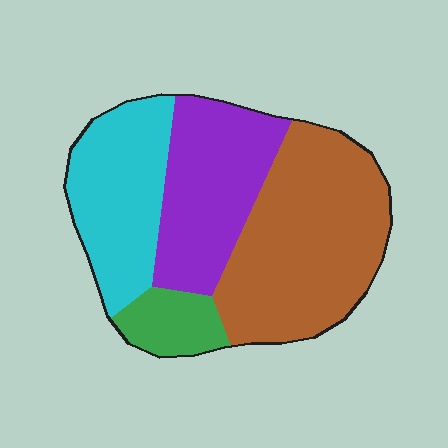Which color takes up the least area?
Green, at roughly 10%.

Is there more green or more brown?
Brown.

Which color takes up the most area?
Brown, at roughly 40%.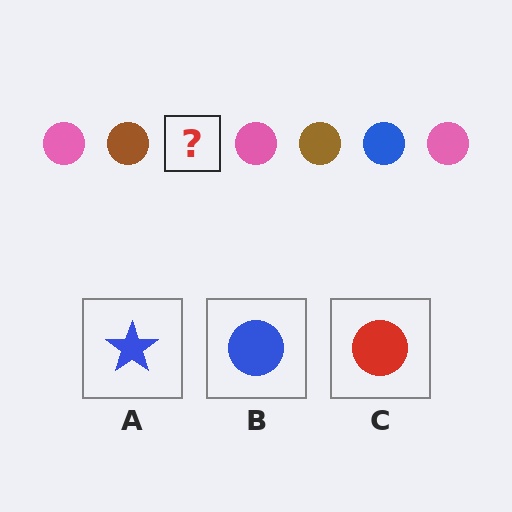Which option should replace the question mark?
Option B.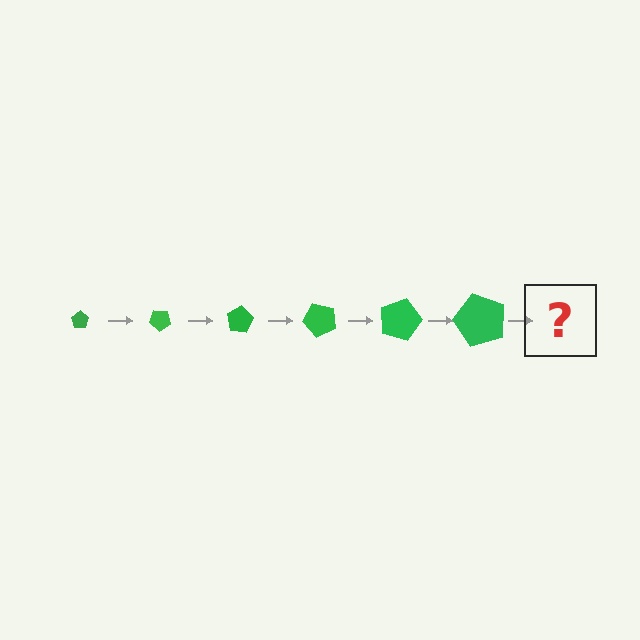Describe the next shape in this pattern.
It should be a pentagon, larger than the previous one and rotated 240 degrees from the start.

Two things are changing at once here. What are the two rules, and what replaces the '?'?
The two rules are that the pentagon grows larger each step and it rotates 40 degrees each step. The '?' should be a pentagon, larger than the previous one and rotated 240 degrees from the start.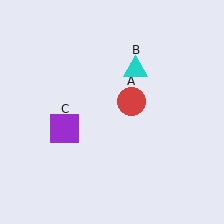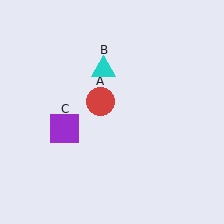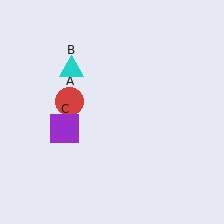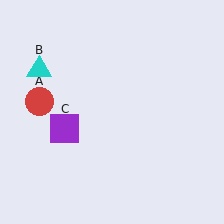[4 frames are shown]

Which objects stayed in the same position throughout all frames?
Purple square (object C) remained stationary.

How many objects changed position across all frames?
2 objects changed position: red circle (object A), cyan triangle (object B).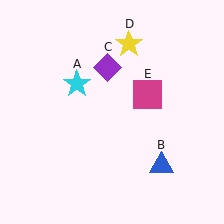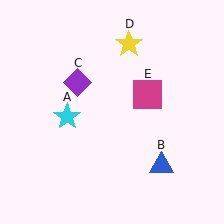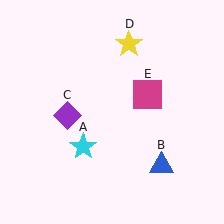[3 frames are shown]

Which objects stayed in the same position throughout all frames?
Blue triangle (object B) and yellow star (object D) and magenta square (object E) remained stationary.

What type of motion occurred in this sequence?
The cyan star (object A), purple diamond (object C) rotated counterclockwise around the center of the scene.